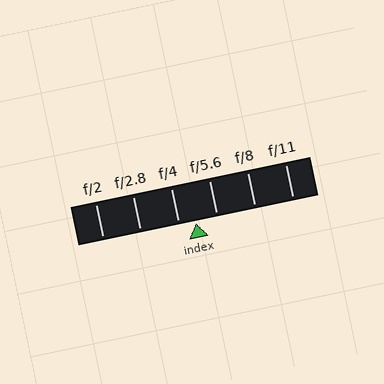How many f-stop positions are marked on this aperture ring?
There are 6 f-stop positions marked.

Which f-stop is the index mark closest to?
The index mark is closest to f/4.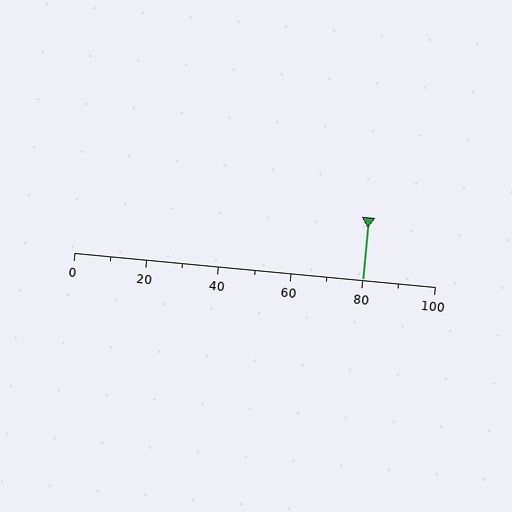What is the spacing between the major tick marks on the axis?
The major ticks are spaced 20 apart.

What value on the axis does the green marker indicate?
The marker indicates approximately 80.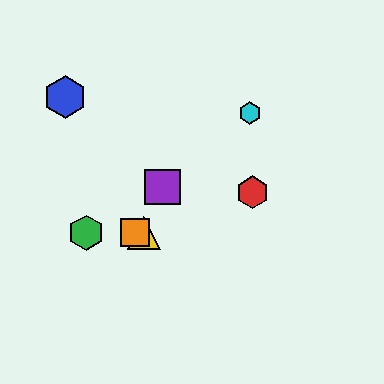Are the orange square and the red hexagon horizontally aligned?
No, the orange square is at y≈233 and the red hexagon is at y≈192.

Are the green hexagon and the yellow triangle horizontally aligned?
Yes, both are at y≈233.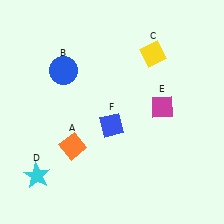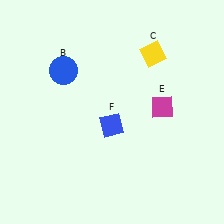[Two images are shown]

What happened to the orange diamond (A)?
The orange diamond (A) was removed in Image 2. It was in the bottom-left area of Image 1.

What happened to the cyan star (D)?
The cyan star (D) was removed in Image 2. It was in the bottom-left area of Image 1.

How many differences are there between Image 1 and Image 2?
There are 2 differences between the two images.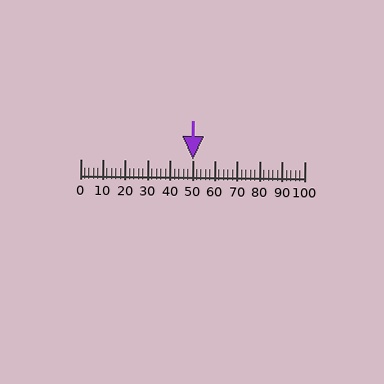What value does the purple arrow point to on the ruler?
The purple arrow points to approximately 50.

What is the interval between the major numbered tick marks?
The major tick marks are spaced 10 units apart.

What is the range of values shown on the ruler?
The ruler shows values from 0 to 100.